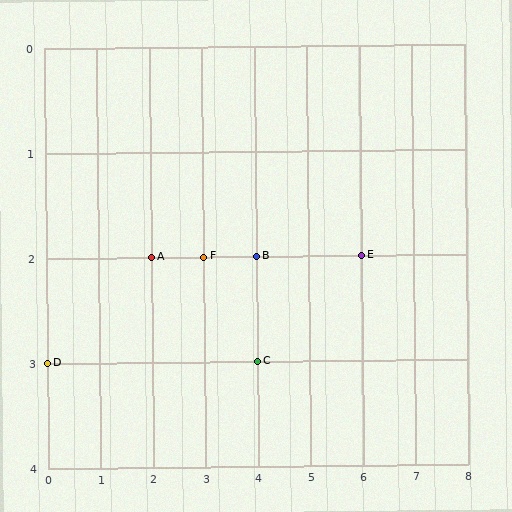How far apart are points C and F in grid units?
Points C and F are 1 column and 1 row apart (about 1.4 grid units diagonally).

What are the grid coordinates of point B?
Point B is at grid coordinates (4, 2).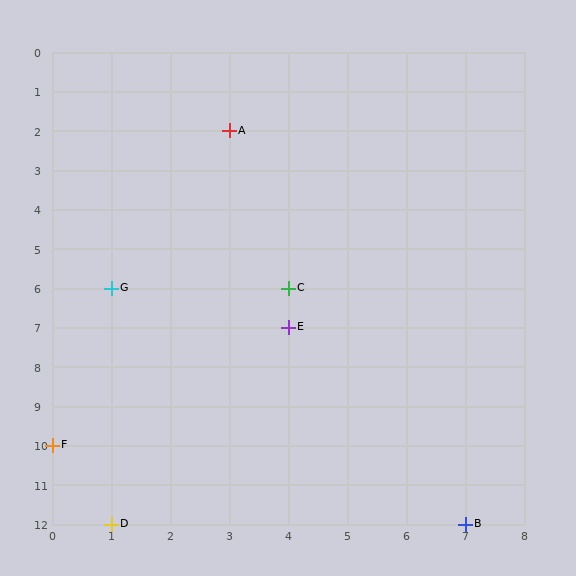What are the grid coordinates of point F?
Point F is at grid coordinates (0, 10).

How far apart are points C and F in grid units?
Points C and F are 4 columns and 4 rows apart (about 5.7 grid units diagonally).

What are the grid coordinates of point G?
Point G is at grid coordinates (1, 6).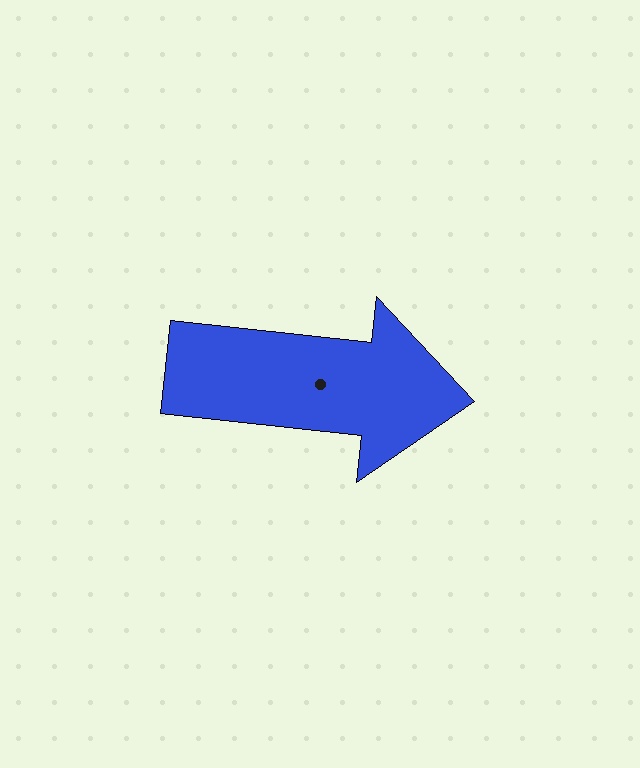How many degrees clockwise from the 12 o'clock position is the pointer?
Approximately 96 degrees.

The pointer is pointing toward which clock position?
Roughly 3 o'clock.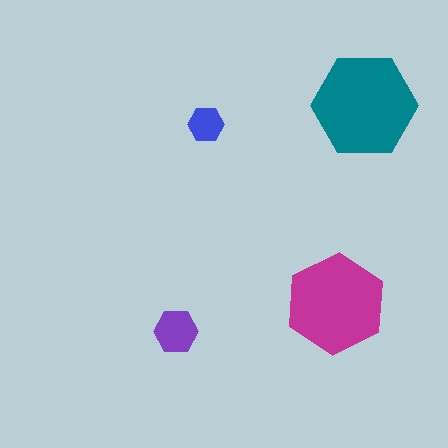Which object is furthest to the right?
The teal hexagon is rightmost.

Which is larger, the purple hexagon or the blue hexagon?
The purple one.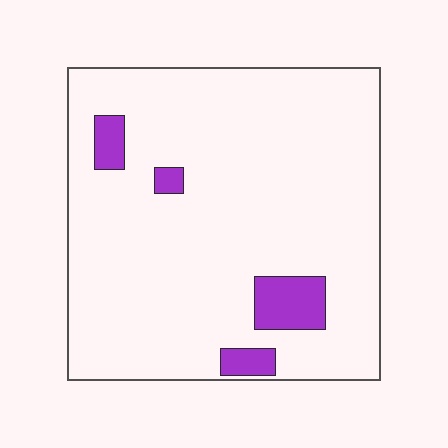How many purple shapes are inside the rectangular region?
4.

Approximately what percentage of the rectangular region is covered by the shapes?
Approximately 10%.